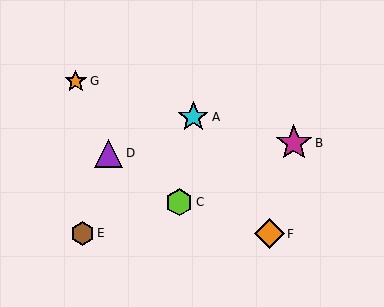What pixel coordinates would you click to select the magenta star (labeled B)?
Click at (294, 143) to select the magenta star B.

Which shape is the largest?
The magenta star (labeled B) is the largest.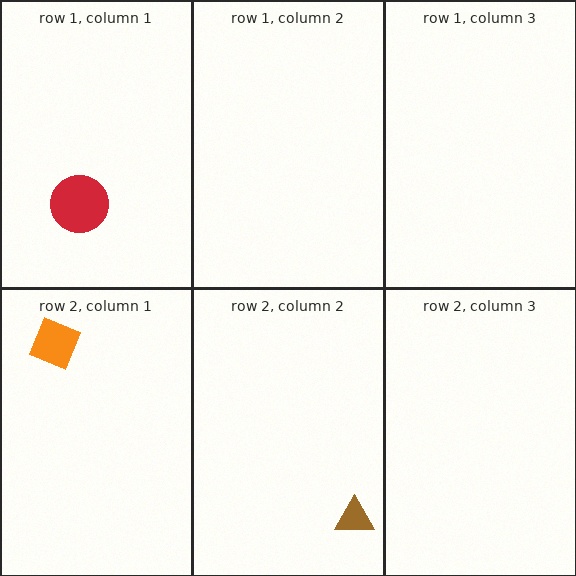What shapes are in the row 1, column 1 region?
The red circle.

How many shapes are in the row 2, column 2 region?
1.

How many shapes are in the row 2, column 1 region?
1.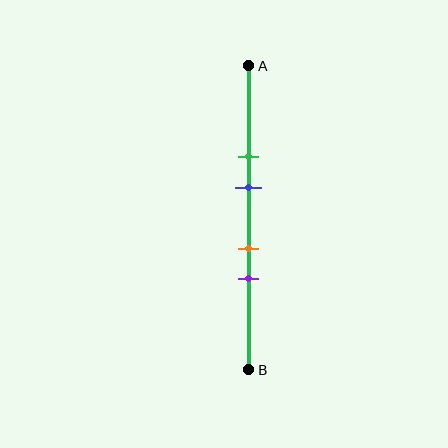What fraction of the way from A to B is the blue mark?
The blue mark is approximately 40% (0.4) of the way from A to B.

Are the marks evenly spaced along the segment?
No, the marks are not evenly spaced.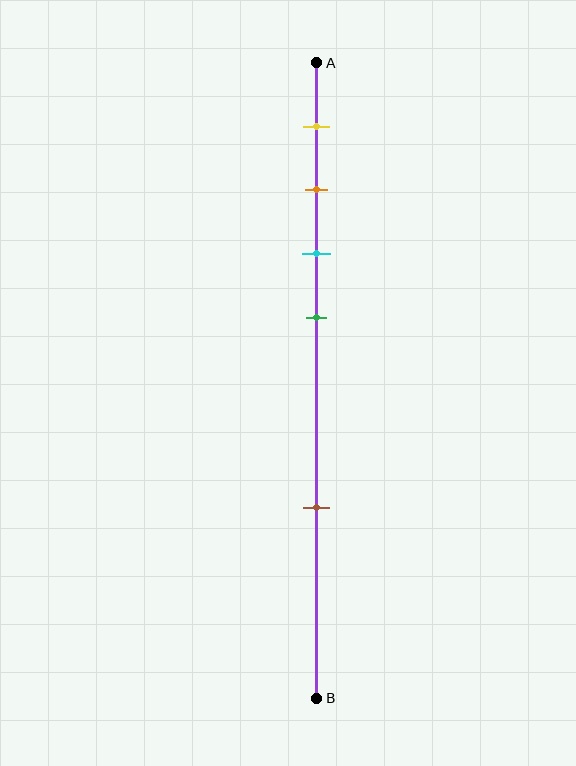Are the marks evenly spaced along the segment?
No, the marks are not evenly spaced.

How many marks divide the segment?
There are 5 marks dividing the segment.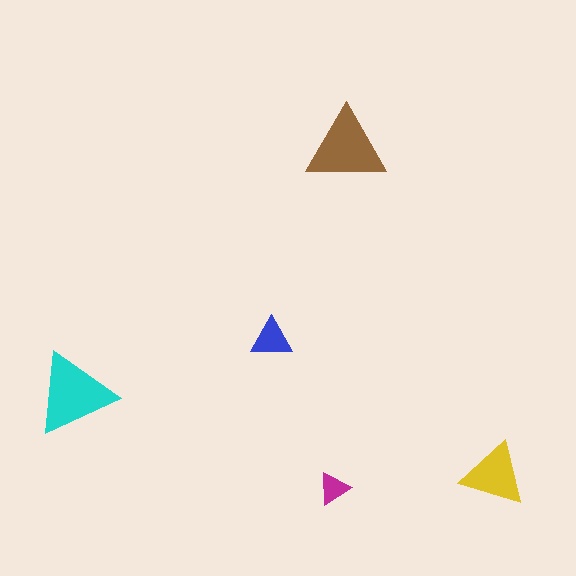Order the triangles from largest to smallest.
the cyan one, the brown one, the yellow one, the blue one, the magenta one.